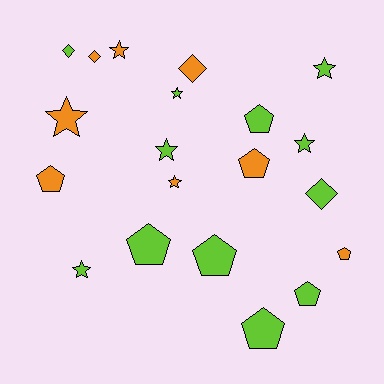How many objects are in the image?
There are 20 objects.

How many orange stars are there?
There are 3 orange stars.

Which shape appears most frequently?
Star, with 8 objects.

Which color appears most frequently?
Lime, with 12 objects.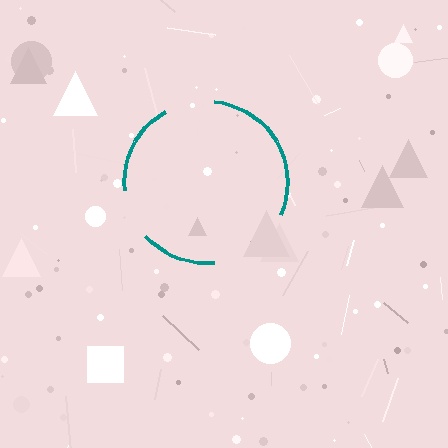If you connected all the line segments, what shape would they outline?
They would outline a circle.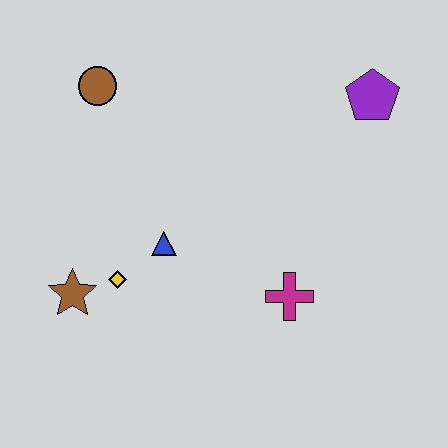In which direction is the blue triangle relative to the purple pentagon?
The blue triangle is to the left of the purple pentagon.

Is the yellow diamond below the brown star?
No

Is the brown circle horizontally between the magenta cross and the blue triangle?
No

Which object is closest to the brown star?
The yellow diamond is closest to the brown star.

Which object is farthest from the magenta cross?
The brown circle is farthest from the magenta cross.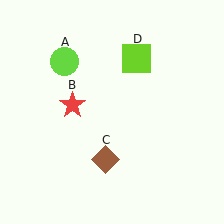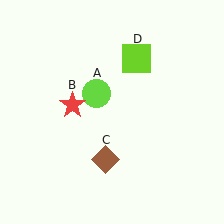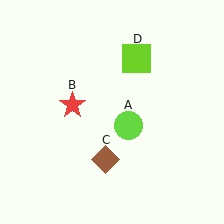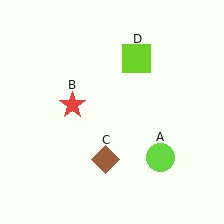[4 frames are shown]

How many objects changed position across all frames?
1 object changed position: lime circle (object A).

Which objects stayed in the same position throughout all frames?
Red star (object B) and brown diamond (object C) and lime square (object D) remained stationary.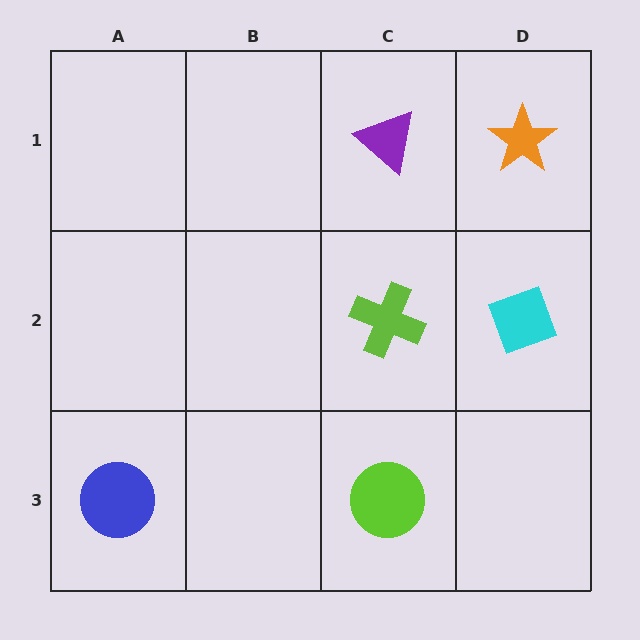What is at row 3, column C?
A lime circle.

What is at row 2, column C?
A lime cross.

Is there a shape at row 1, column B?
No, that cell is empty.